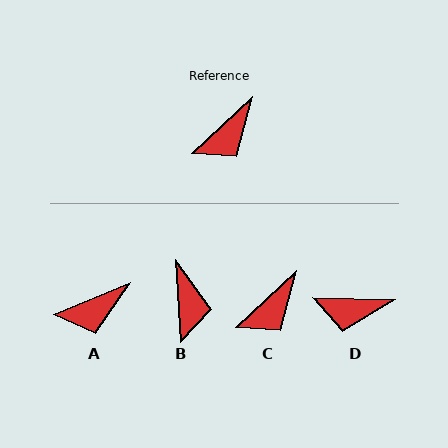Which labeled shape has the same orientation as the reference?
C.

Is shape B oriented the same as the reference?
No, it is off by about 50 degrees.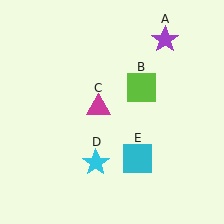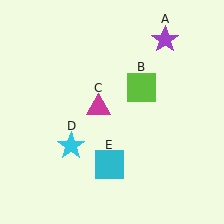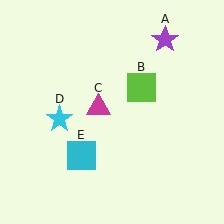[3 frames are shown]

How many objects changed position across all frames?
2 objects changed position: cyan star (object D), cyan square (object E).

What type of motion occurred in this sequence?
The cyan star (object D), cyan square (object E) rotated clockwise around the center of the scene.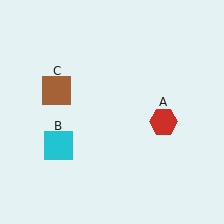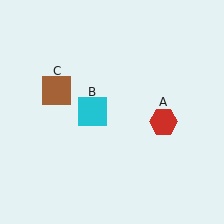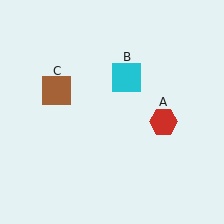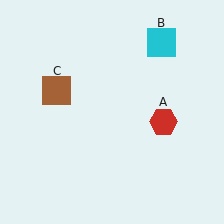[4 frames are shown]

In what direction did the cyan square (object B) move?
The cyan square (object B) moved up and to the right.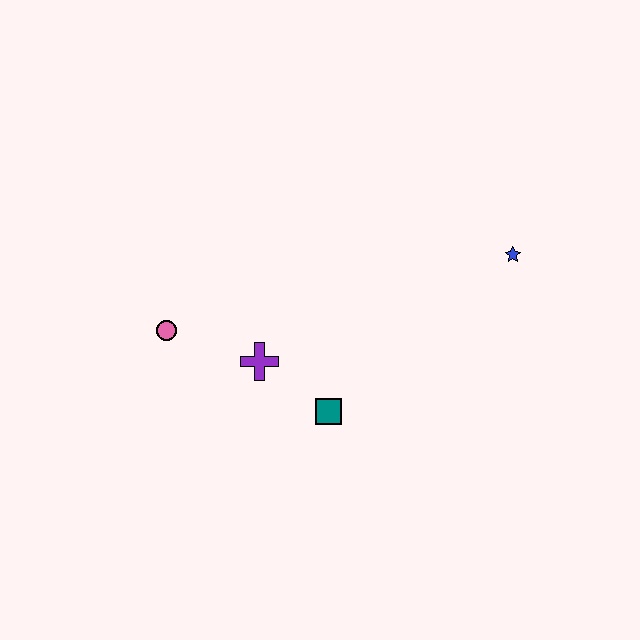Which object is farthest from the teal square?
The blue star is farthest from the teal square.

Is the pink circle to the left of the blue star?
Yes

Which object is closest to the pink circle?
The purple cross is closest to the pink circle.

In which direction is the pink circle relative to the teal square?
The pink circle is to the left of the teal square.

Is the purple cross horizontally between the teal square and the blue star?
No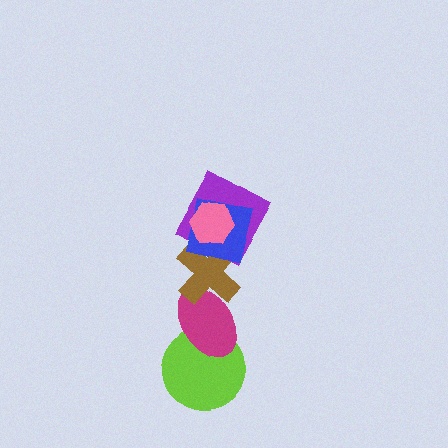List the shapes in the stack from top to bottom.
From top to bottom: the pink hexagon, the blue square, the purple square, the brown cross, the magenta ellipse, the lime circle.